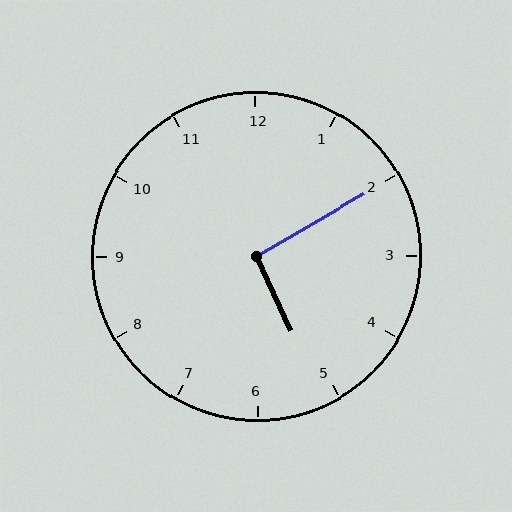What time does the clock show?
5:10.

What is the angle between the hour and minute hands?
Approximately 95 degrees.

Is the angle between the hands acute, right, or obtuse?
It is right.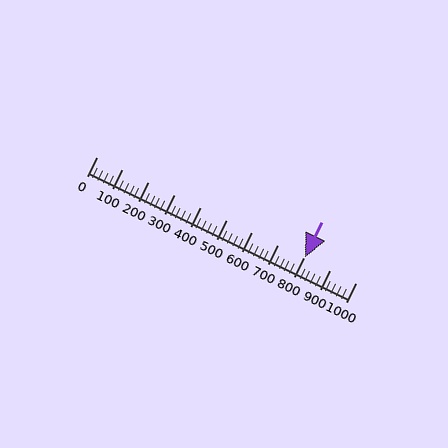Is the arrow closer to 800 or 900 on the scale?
The arrow is closer to 800.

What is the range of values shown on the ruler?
The ruler shows values from 0 to 1000.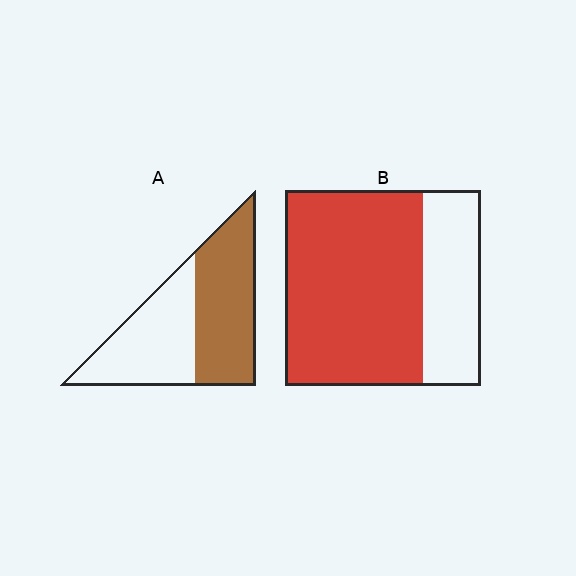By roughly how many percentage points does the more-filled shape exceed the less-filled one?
By roughly 20 percentage points (B over A).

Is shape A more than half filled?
Roughly half.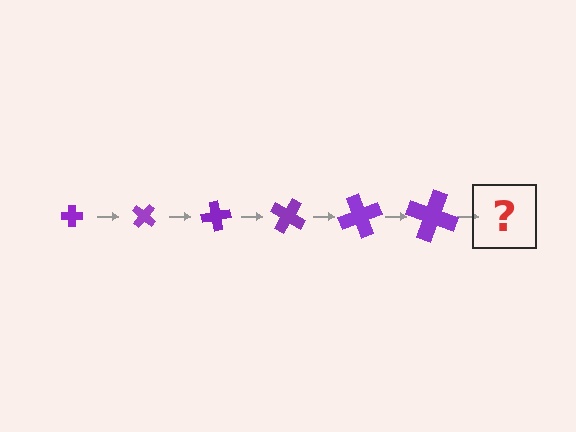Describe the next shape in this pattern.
It should be a cross, larger than the previous one and rotated 240 degrees from the start.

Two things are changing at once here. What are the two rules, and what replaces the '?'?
The two rules are that the cross grows larger each step and it rotates 40 degrees each step. The '?' should be a cross, larger than the previous one and rotated 240 degrees from the start.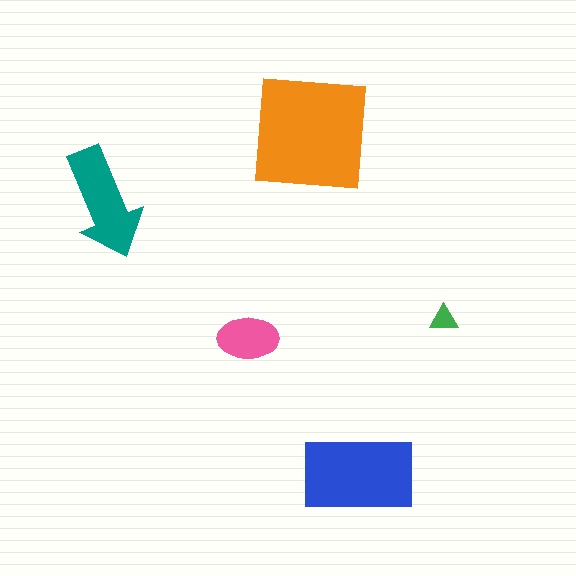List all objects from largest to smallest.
The orange square, the blue rectangle, the teal arrow, the pink ellipse, the green triangle.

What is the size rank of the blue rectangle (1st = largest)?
2nd.